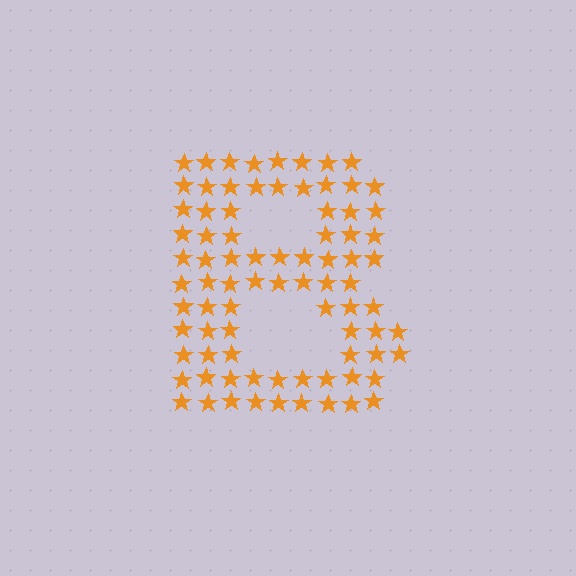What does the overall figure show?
The overall figure shows the letter B.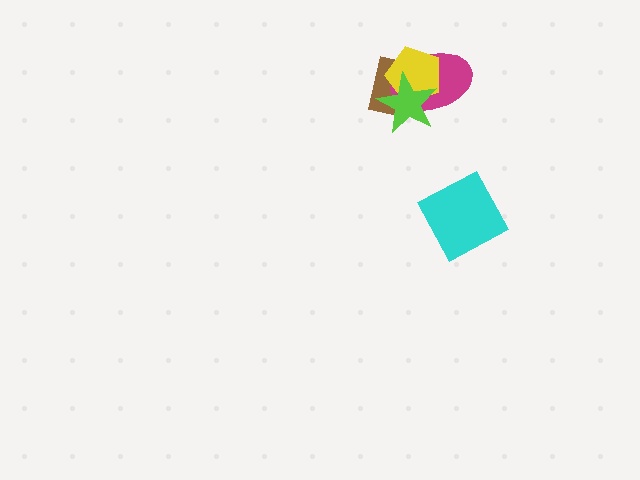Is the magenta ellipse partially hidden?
Yes, it is partially covered by another shape.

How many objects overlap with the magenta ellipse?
3 objects overlap with the magenta ellipse.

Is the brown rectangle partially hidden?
Yes, it is partially covered by another shape.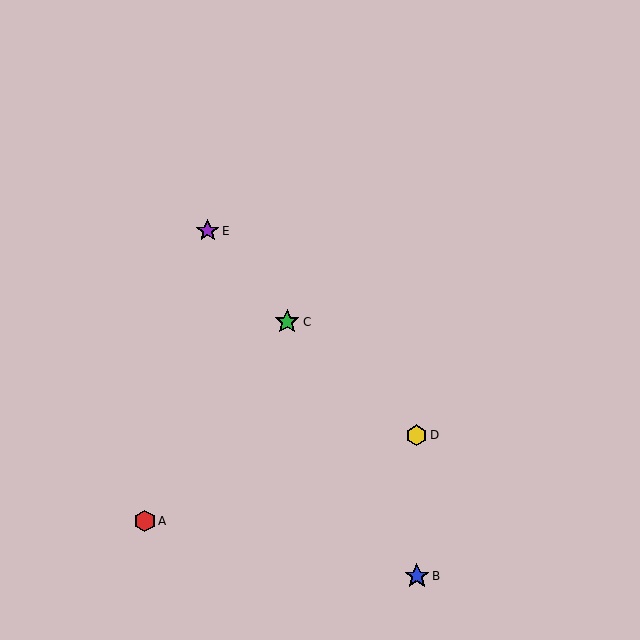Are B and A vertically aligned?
No, B is at x≈417 and A is at x≈145.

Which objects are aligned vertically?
Objects B, D are aligned vertically.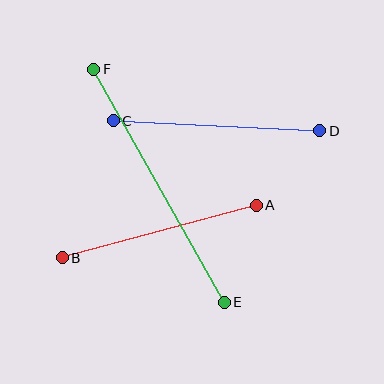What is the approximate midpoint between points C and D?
The midpoint is at approximately (216, 126) pixels.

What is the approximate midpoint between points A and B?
The midpoint is at approximately (159, 232) pixels.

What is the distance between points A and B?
The distance is approximately 201 pixels.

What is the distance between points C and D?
The distance is approximately 207 pixels.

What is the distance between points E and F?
The distance is approximately 267 pixels.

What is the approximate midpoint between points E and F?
The midpoint is at approximately (159, 186) pixels.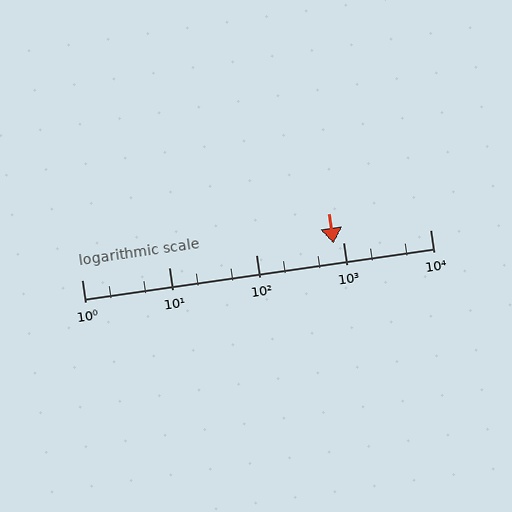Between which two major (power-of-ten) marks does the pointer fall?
The pointer is between 100 and 1000.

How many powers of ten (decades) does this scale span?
The scale spans 4 decades, from 1 to 10000.